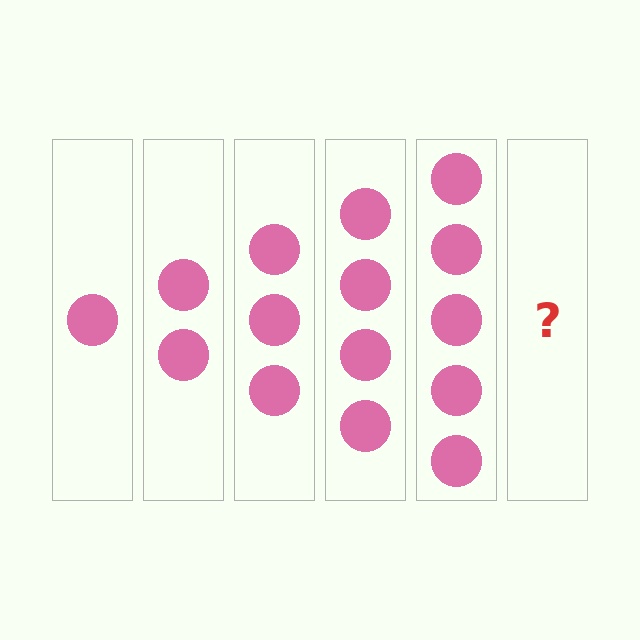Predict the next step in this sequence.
The next step is 6 circles.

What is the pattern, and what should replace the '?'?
The pattern is that each step adds one more circle. The '?' should be 6 circles.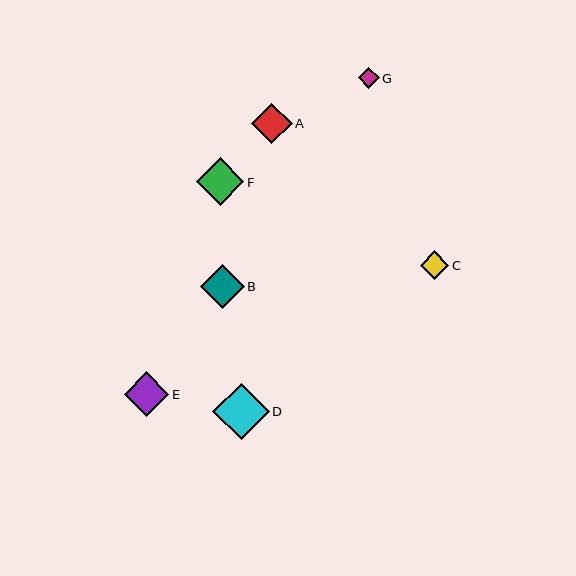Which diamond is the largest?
Diamond D is the largest with a size of approximately 56 pixels.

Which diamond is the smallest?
Diamond G is the smallest with a size of approximately 20 pixels.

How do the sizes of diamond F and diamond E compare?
Diamond F and diamond E are approximately the same size.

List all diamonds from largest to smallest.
From largest to smallest: D, F, E, B, A, C, G.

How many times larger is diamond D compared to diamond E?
Diamond D is approximately 1.3 times the size of diamond E.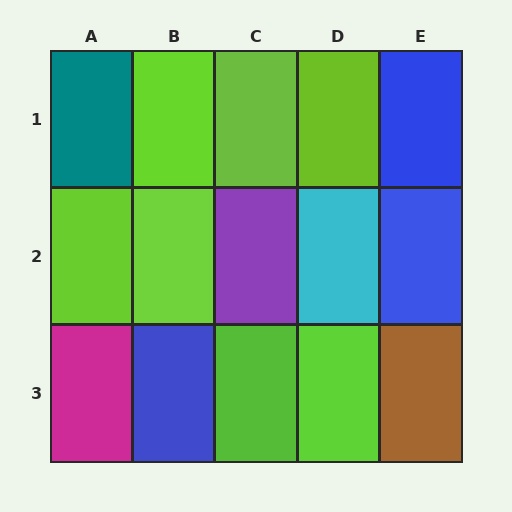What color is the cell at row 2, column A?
Lime.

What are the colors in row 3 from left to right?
Magenta, blue, lime, lime, brown.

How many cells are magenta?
1 cell is magenta.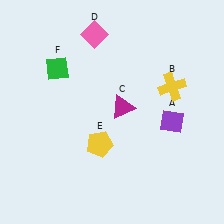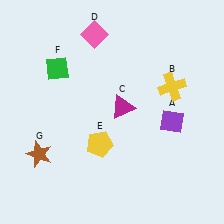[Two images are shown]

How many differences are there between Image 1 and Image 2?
There is 1 difference between the two images.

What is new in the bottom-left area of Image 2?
A brown star (G) was added in the bottom-left area of Image 2.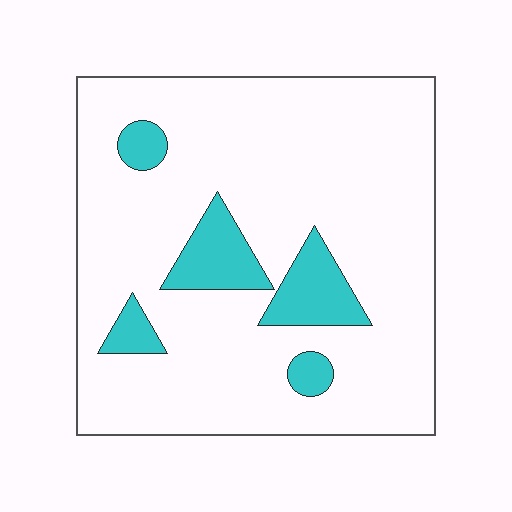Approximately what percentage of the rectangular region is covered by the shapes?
Approximately 15%.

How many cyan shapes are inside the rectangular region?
5.